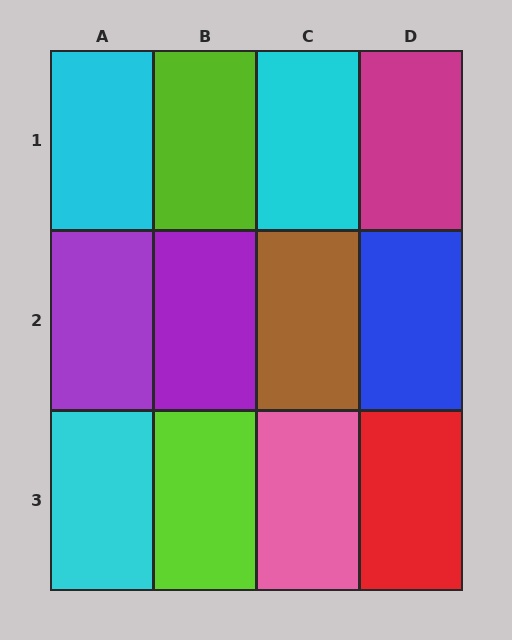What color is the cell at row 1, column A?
Cyan.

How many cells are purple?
2 cells are purple.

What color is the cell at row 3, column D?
Red.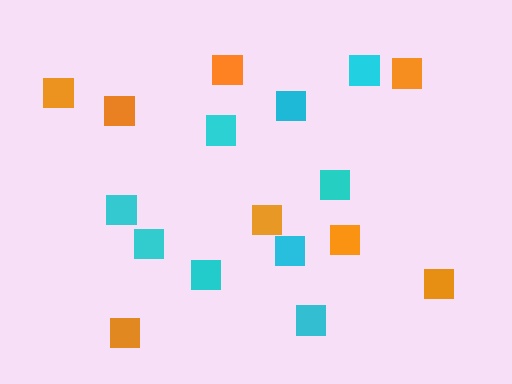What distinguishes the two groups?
There are 2 groups: one group of cyan squares (9) and one group of orange squares (8).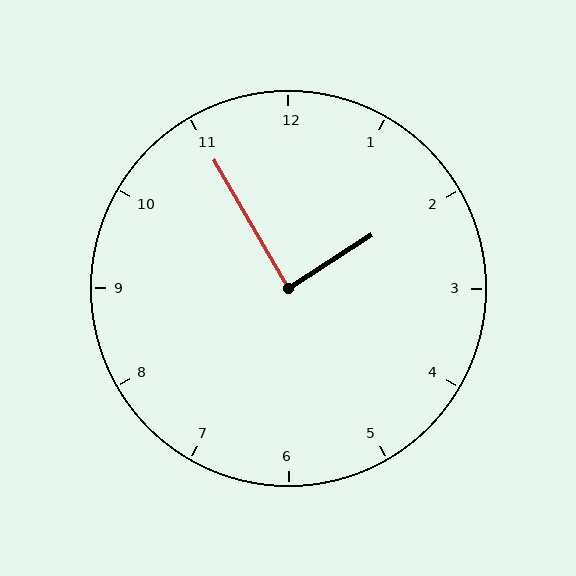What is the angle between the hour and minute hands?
Approximately 88 degrees.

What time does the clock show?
1:55.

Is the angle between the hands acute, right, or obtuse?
It is right.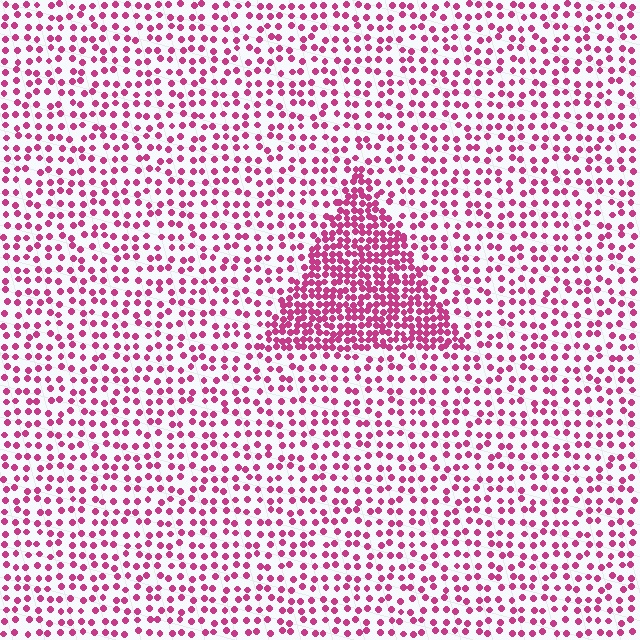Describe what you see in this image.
The image contains small magenta elements arranged at two different densities. A triangle-shaped region is visible where the elements are more densely packed than the surrounding area.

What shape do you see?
I see a triangle.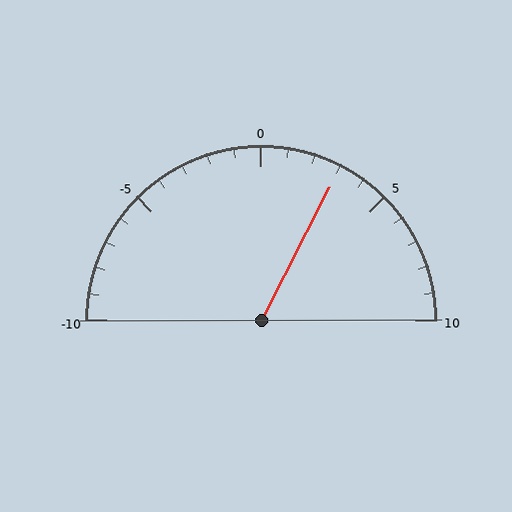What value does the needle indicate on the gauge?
The needle indicates approximately 3.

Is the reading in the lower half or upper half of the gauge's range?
The reading is in the upper half of the range (-10 to 10).